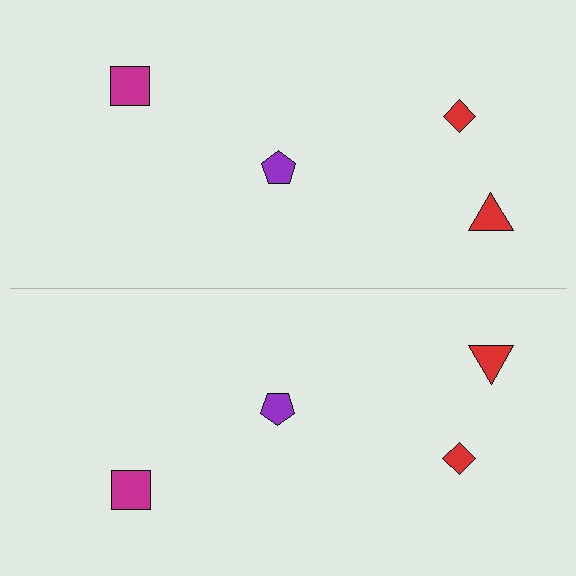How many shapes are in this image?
There are 8 shapes in this image.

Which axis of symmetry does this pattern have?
The pattern has a horizontal axis of symmetry running through the center of the image.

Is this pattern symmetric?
Yes, this pattern has bilateral (reflection) symmetry.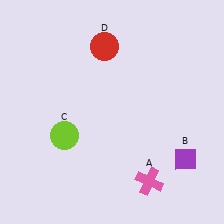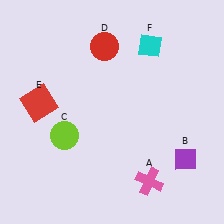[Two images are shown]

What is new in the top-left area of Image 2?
A red square (E) was added in the top-left area of Image 2.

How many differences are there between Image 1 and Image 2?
There are 2 differences between the two images.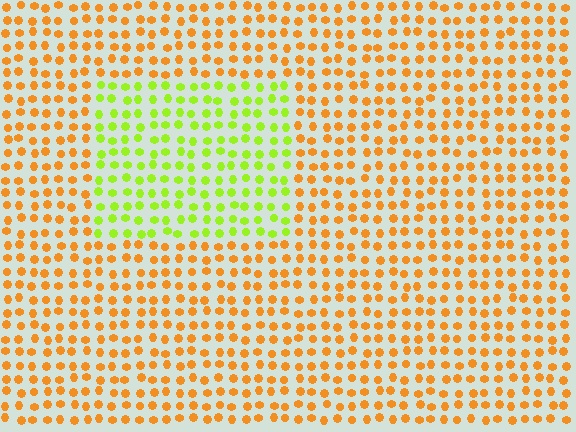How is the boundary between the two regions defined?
The boundary is defined purely by a slight shift in hue (about 55 degrees). Spacing, size, and orientation are identical on both sides.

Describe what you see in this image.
The image is filled with small orange elements in a uniform arrangement. A rectangle-shaped region is visible where the elements are tinted to a slightly different hue, forming a subtle color boundary.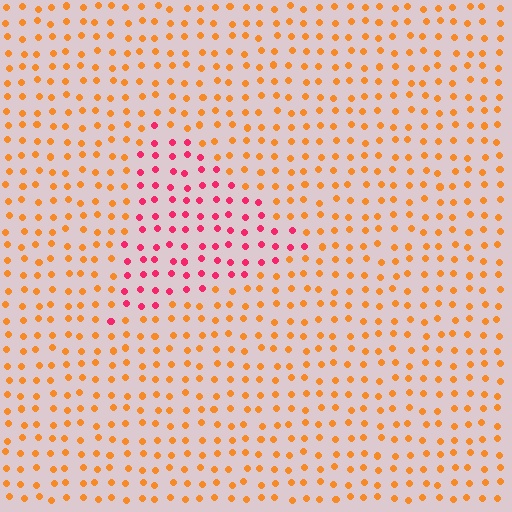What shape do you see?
I see a triangle.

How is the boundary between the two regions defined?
The boundary is defined purely by a slight shift in hue (about 49 degrees). Spacing, size, and orientation are identical on both sides.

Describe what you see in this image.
The image is filled with small orange elements in a uniform arrangement. A triangle-shaped region is visible where the elements are tinted to a slightly different hue, forming a subtle color boundary.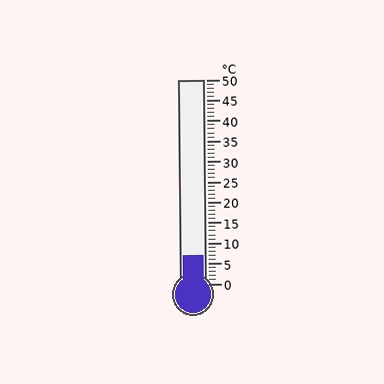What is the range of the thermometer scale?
The thermometer scale ranges from 0°C to 50°C.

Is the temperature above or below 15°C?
The temperature is below 15°C.